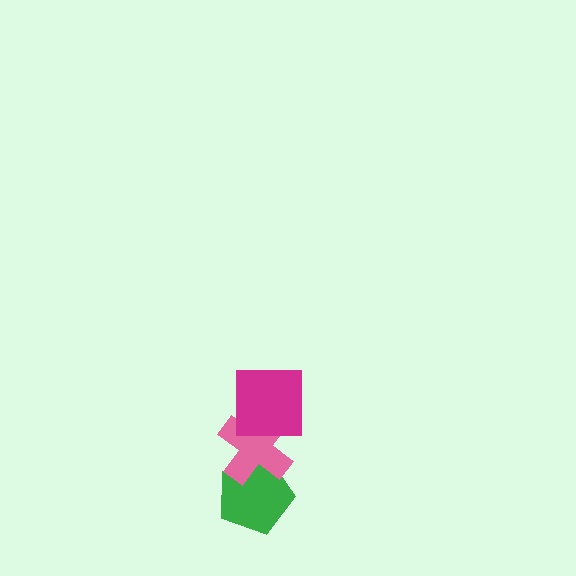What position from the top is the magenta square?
The magenta square is 1st from the top.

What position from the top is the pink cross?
The pink cross is 2nd from the top.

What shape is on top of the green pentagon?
The pink cross is on top of the green pentagon.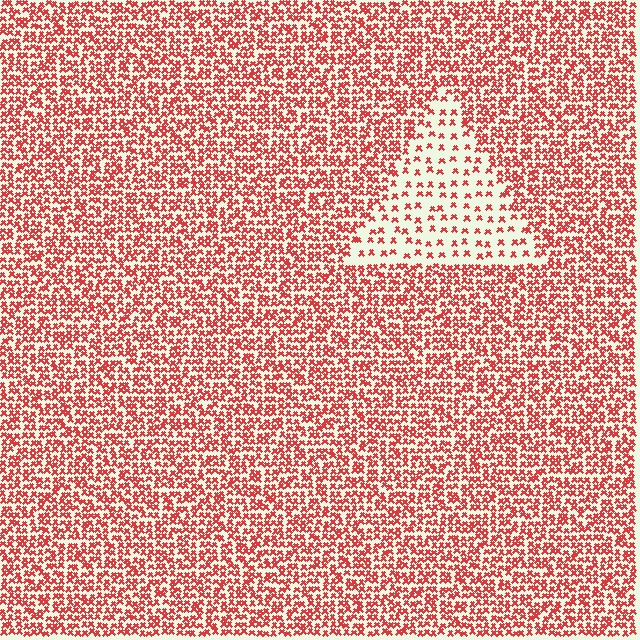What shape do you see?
I see a triangle.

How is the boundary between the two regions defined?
The boundary is defined by a change in element density (approximately 2.6x ratio). All elements are the same color, size, and shape.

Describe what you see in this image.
The image contains small red elements arranged at two different densities. A triangle-shaped region is visible where the elements are less densely packed than the surrounding area.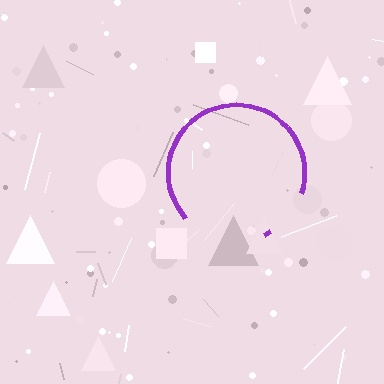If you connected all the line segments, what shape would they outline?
They would outline a circle.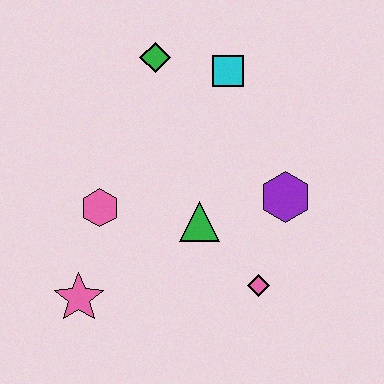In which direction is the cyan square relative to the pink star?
The cyan square is above the pink star.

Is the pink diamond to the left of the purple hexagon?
Yes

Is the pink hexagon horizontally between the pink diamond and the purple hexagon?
No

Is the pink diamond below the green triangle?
Yes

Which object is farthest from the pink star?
The cyan square is farthest from the pink star.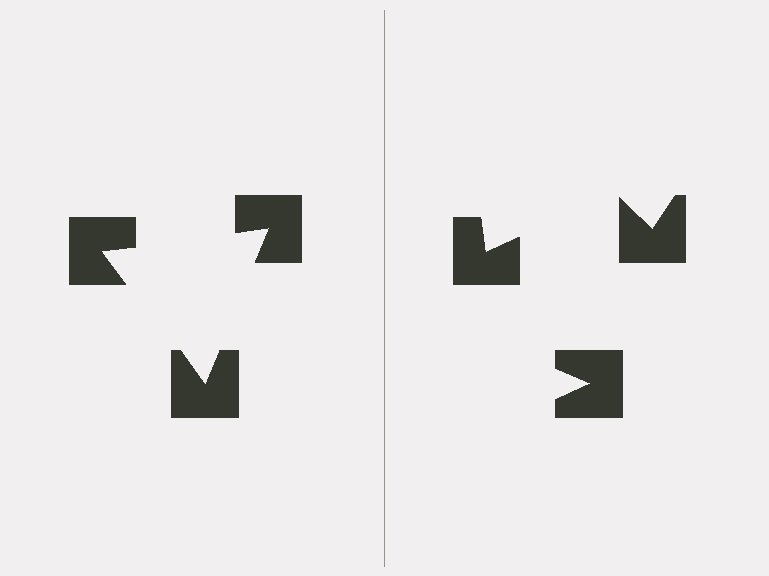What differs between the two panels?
The notched squares are positioned identically on both sides; only the wedge orientations differ. On the left they align to a triangle; on the right they are misaligned.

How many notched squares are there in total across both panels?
6 — 3 on each side.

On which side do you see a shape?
An illusory triangle appears on the left side. On the right side the wedge cuts are rotated, so no coherent shape forms.